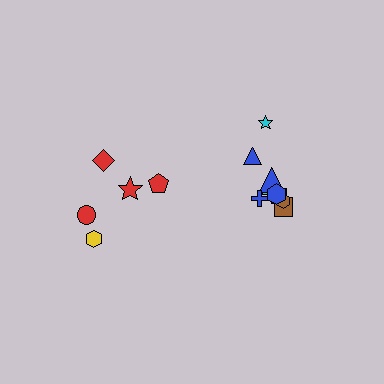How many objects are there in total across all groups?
There are 13 objects.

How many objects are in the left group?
There are 5 objects.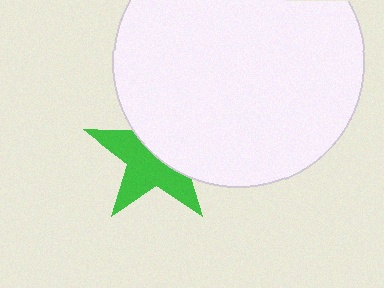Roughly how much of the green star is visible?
About half of it is visible (roughly 54%).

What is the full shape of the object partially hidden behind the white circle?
The partially hidden object is a green star.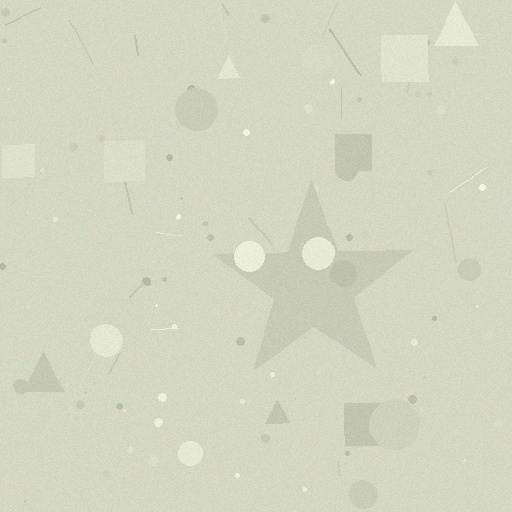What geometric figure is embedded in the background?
A star is embedded in the background.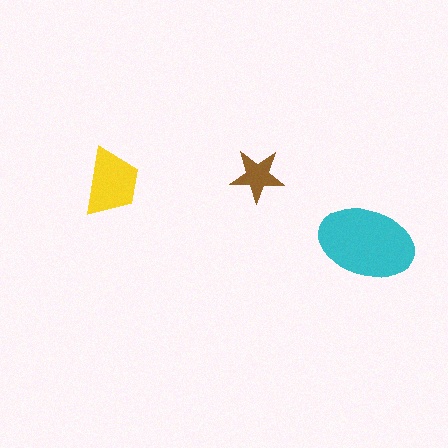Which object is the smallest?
The brown star.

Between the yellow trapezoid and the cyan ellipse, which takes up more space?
The cyan ellipse.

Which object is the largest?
The cyan ellipse.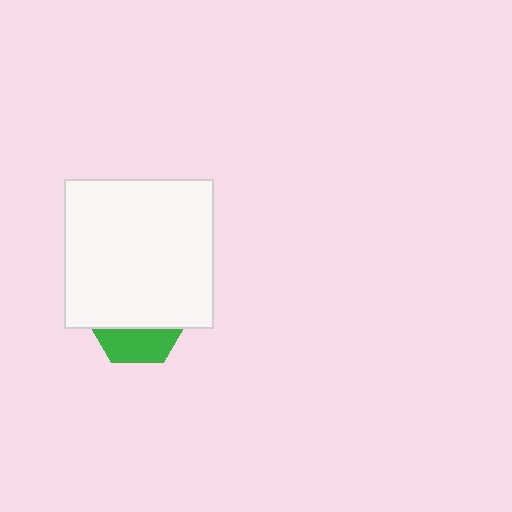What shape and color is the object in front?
The object in front is a white square.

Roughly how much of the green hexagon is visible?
A small part of it is visible (roughly 33%).